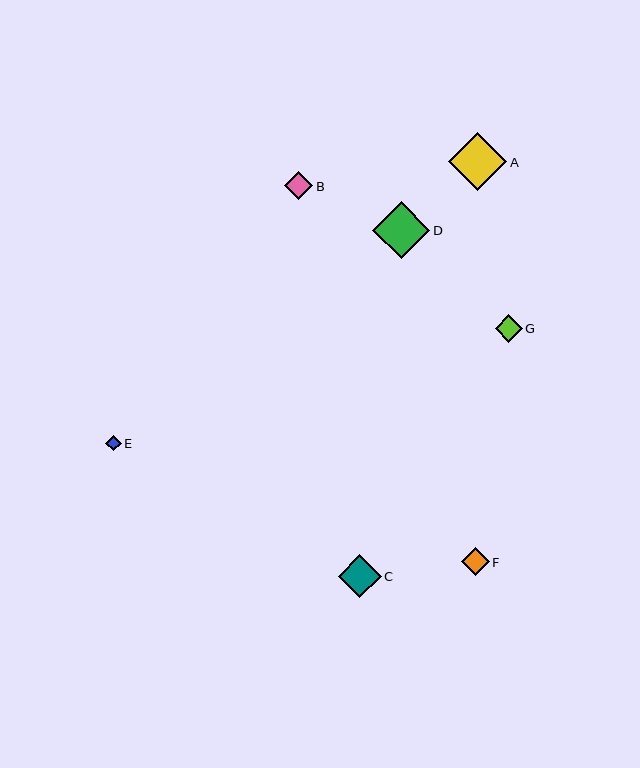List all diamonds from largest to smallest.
From largest to smallest: A, D, C, B, F, G, E.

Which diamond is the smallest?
Diamond E is the smallest with a size of approximately 16 pixels.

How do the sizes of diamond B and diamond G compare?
Diamond B and diamond G are approximately the same size.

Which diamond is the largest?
Diamond A is the largest with a size of approximately 58 pixels.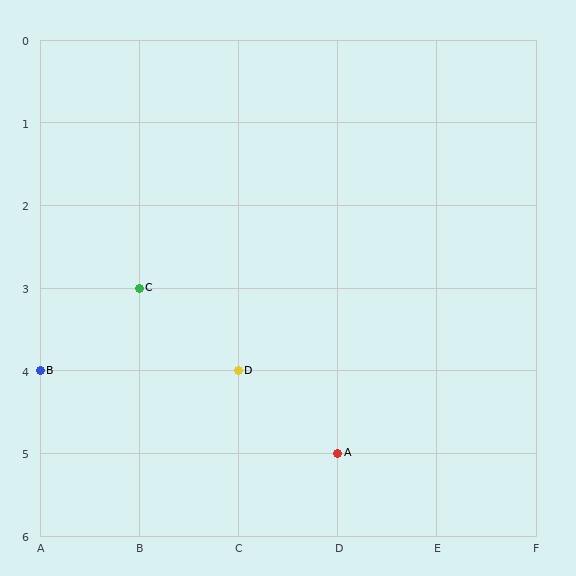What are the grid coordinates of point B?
Point B is at grid coordinates (A, 4).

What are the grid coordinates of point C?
Point C is at grid coordinates (B, 3).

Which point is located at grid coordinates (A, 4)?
Point B is at (A, 4).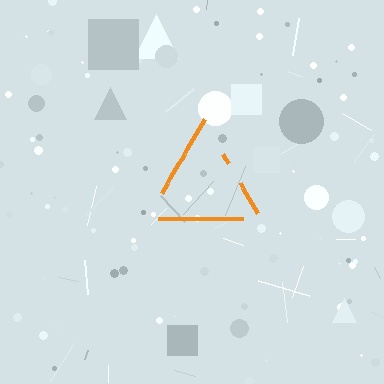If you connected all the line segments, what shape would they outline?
They would outline a triangle.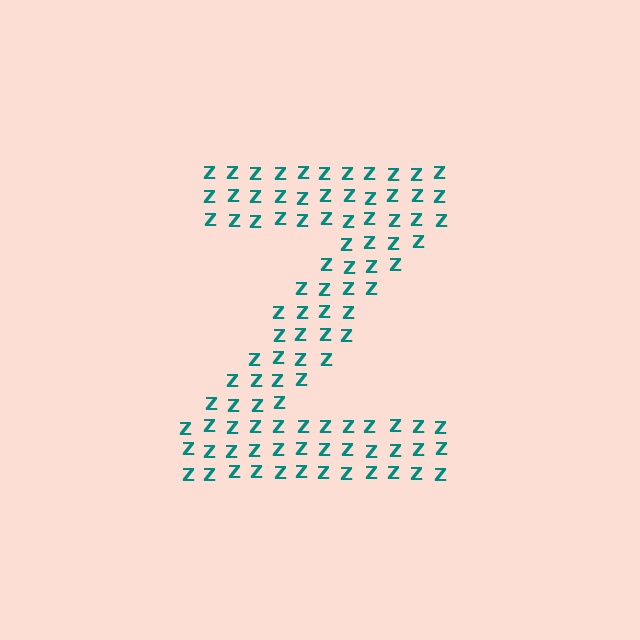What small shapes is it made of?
It is made of small letter Z's.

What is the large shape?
The large shape is the letter Z.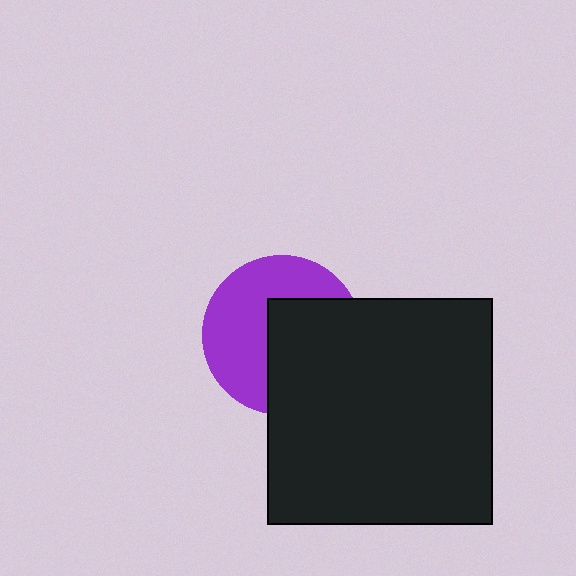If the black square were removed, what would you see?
You would see the complete purple circle.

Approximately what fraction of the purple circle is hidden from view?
Roughly 48% of the purple circle is hidden behind the black square.